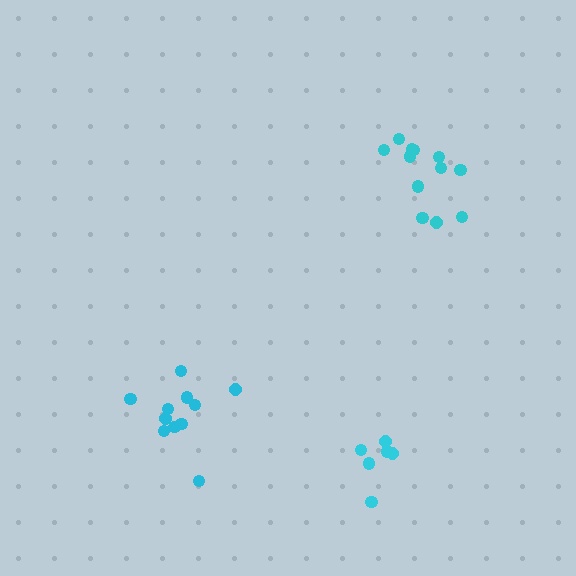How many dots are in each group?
Group 1: 11 dots, Group 2: 12 dots, Group 3: 6 dots (29 total).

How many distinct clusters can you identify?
There are 3 distinct clusters.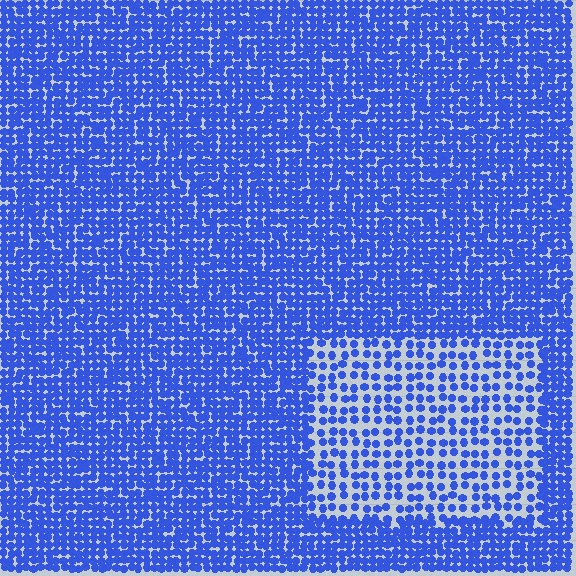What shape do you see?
I see a rectangle.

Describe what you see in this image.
The image contains small blue elements arranged at two different densities. A rectangle-shaped region is visible where the elements are less densely packed than the surrounding area.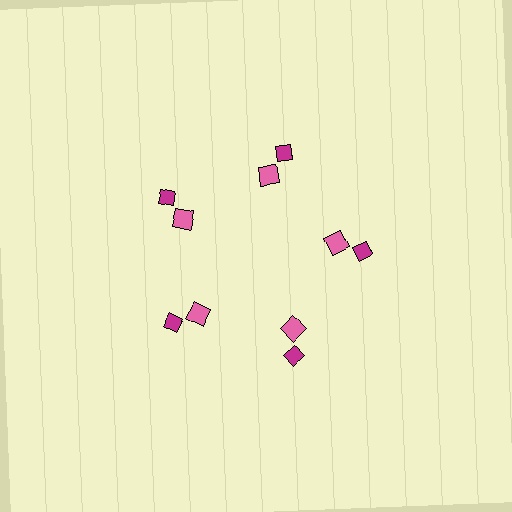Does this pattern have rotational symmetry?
Yes, this pattern has 5-fold rotational symmetry. It looks the same after rotating 72 degrees around the center.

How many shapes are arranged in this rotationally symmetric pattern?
There are 10 shapes, arranged in 5 groups of 2.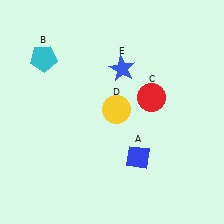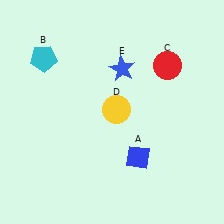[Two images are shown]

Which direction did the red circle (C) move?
The red circle (C) moved up.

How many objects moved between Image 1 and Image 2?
1 object moved between the two images.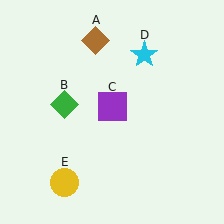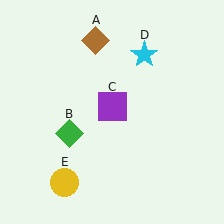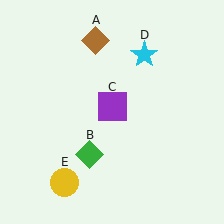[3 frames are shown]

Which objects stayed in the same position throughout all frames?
Brown diamond (object A) and purple square (object C) and cyan star (object D) and yellow circle (object E) remained stationary.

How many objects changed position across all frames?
1 object changed position: green diamond (object B).